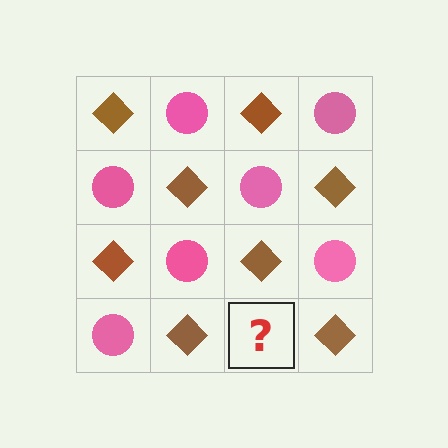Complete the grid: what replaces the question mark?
The question mark should be replaced with a pink circle.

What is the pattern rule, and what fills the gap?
The rule is that it alternates brown diamond and pink circle in a checkerboard pattern. The gap should be filled with a pink circle.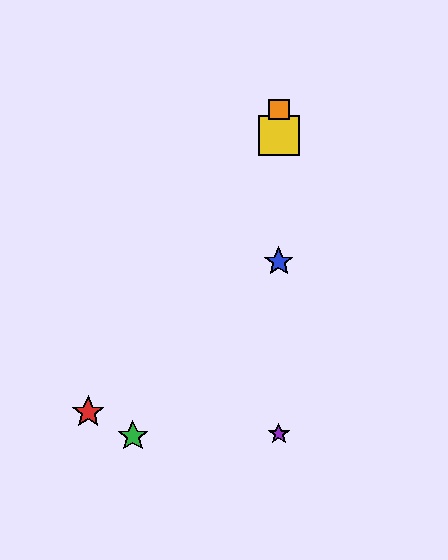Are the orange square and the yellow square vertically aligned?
Yes, both are at x≈279.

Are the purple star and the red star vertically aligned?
No, the purple star is at x≈279 and the red star is at x≈88.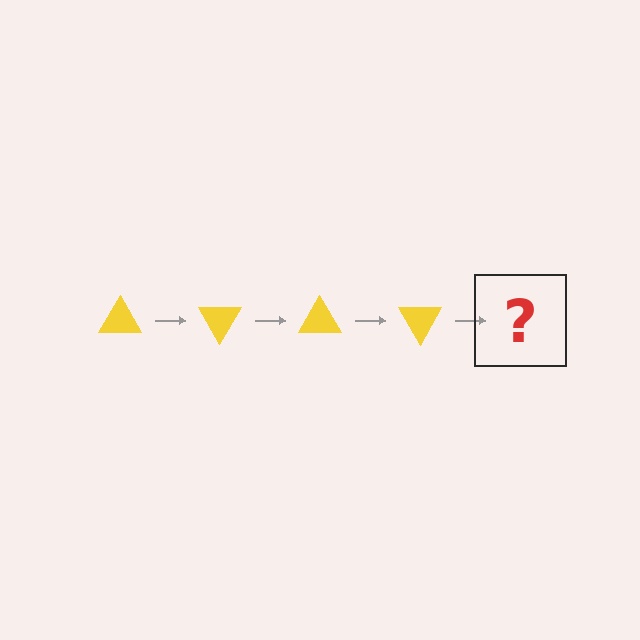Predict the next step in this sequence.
The next step is a yellow triangle rotated 240 degrees.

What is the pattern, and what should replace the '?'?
The pattern is that the triangle rotates 60 degrees each step. The '?' should be a yellow triangle rotated 240 degrees.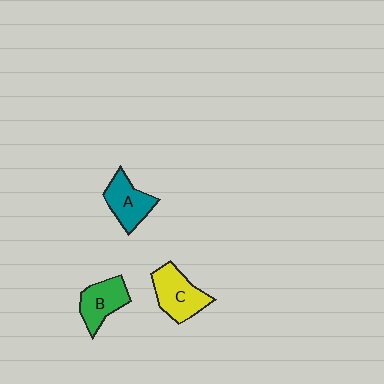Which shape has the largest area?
Shape C (yellow).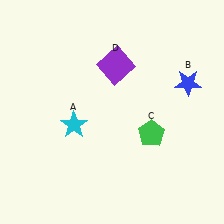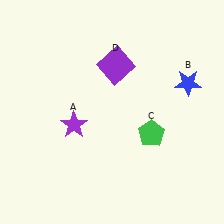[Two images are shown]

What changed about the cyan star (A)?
In Image 1, A is cyan. In Image 2, it changed to purple.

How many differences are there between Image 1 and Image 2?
There is 1 difference between the two images.